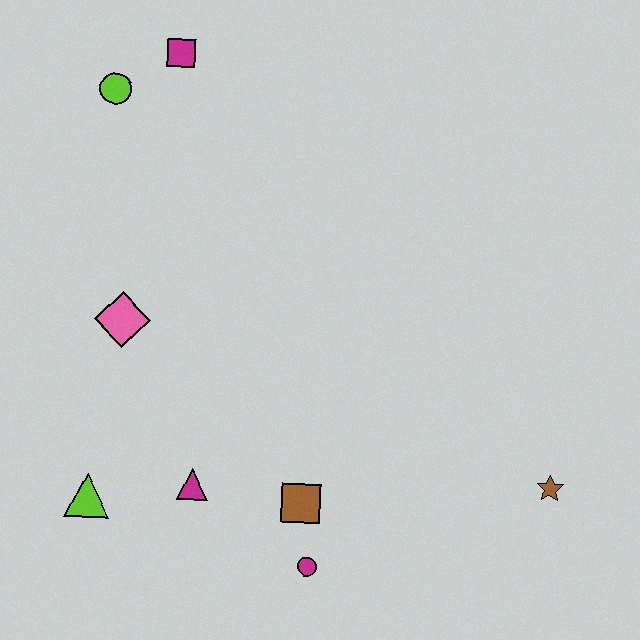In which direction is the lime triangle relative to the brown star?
The lime triangle is to the left of the brown star.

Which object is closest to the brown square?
The magenta circle is closest to the brown square.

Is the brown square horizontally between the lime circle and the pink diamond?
No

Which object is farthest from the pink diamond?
The brown star is farthest from the pink diamond.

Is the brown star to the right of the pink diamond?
Yes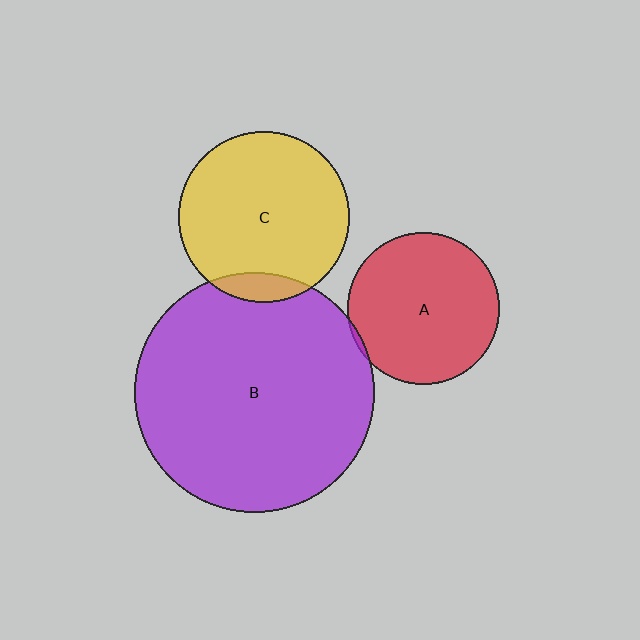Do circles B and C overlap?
Yes.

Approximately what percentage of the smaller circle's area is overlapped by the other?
Approximately 10%.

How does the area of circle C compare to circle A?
Approximately 1.3 times.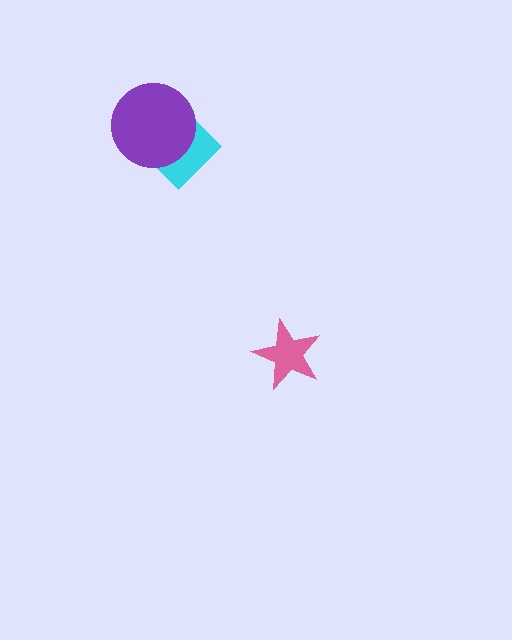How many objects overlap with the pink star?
0 objects overlap with the pink star.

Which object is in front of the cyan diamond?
The purple circle is in front of the cyan diamond.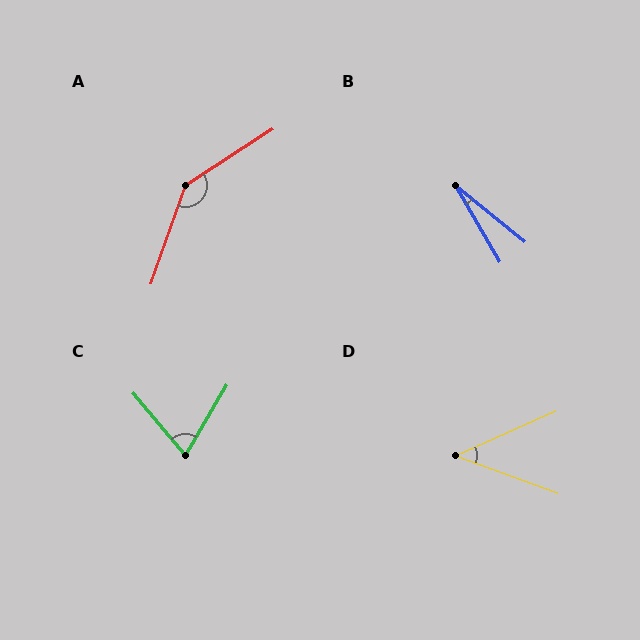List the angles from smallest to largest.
B (21°), D (44°), C (70°), A (142°).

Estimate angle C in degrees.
Approximately 70 degrees.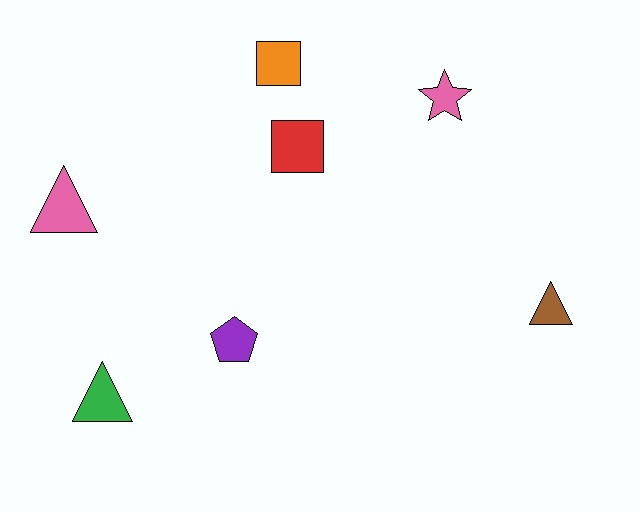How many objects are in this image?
There are 7 objects.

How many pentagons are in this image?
There is 1 pentagon.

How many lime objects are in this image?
There are no lime objects.